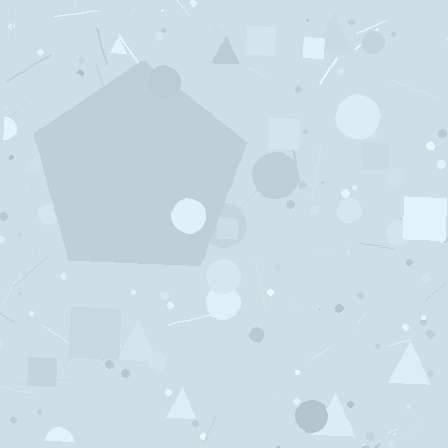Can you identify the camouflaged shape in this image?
The camouflaged shape is a pentagon.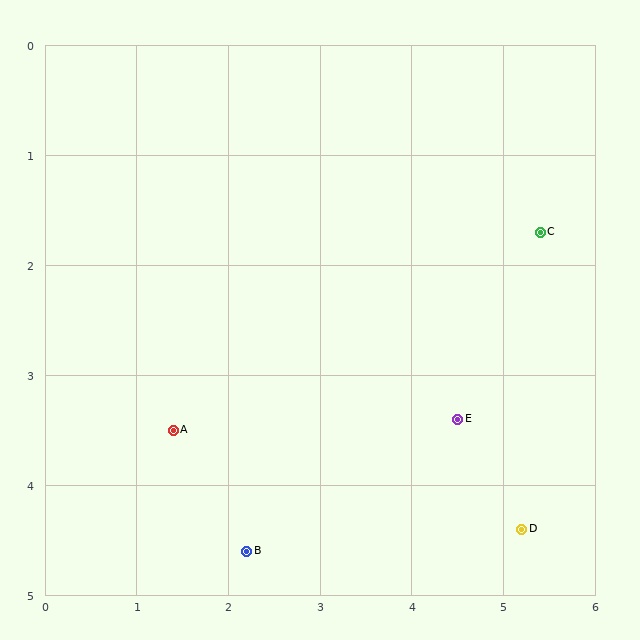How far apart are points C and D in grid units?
Points C and D are about 2.7 grid units apart.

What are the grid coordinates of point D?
Point D is at approximately (5.2, 4.4).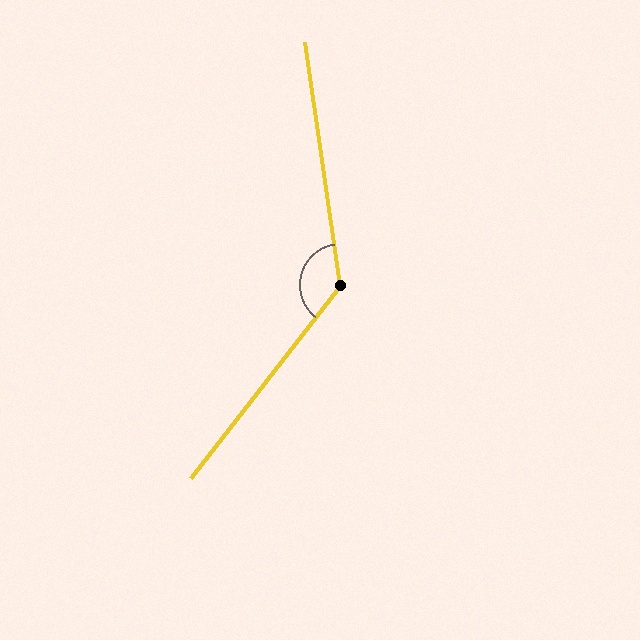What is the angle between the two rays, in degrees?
Approximately 134 degrees.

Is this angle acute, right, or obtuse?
It is obtuse.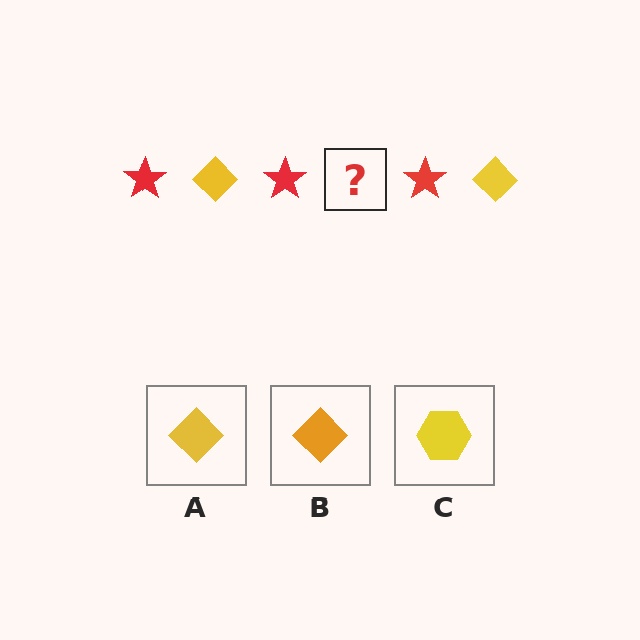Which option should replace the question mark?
Option A.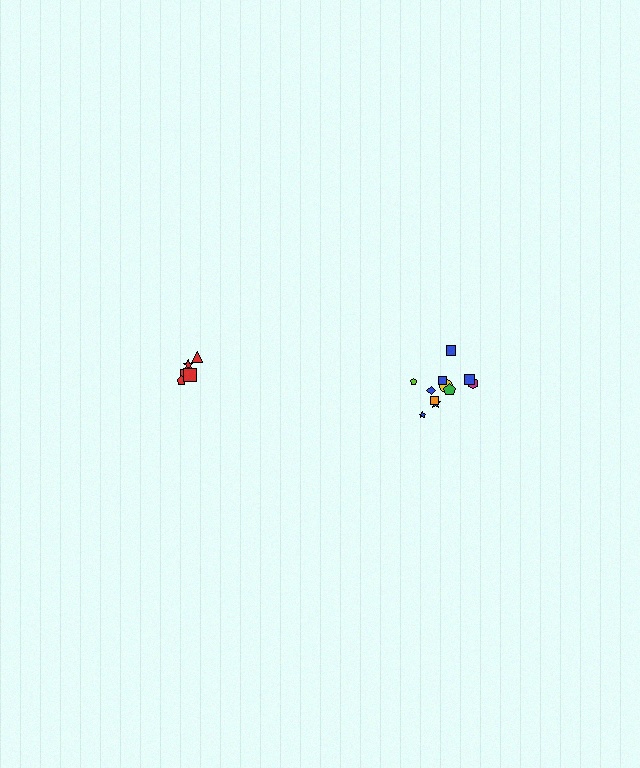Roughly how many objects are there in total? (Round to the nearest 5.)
Roughly 15 objects in total.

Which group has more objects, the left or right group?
The right group.